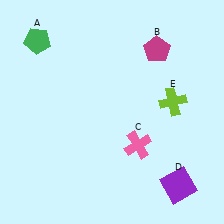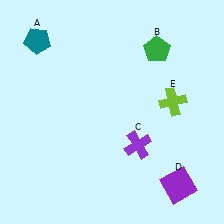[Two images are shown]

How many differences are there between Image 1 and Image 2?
There are 3 differences between the two images.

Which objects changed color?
A changed from green to teal. B changed from magenta to green. C changed from pink to purple.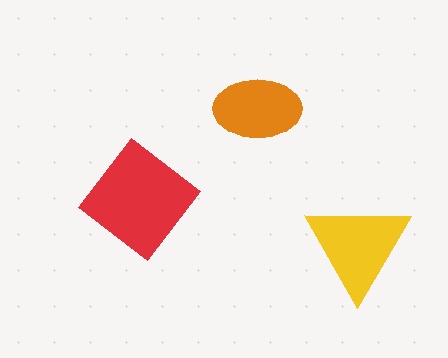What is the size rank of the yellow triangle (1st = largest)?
2nd.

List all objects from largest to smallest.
The red diamond, the yellow triangle, the orange ellipse.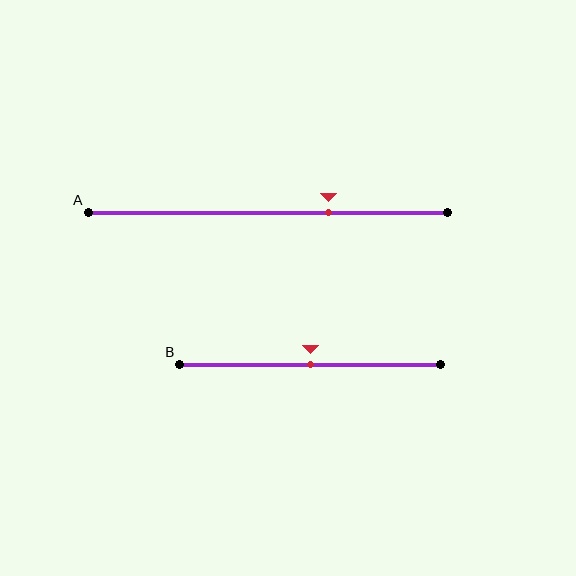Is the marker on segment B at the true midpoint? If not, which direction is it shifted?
Yes, the marker on segment B is at the true midpoint.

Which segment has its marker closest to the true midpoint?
Segment B has its marker closest to the true midpoint.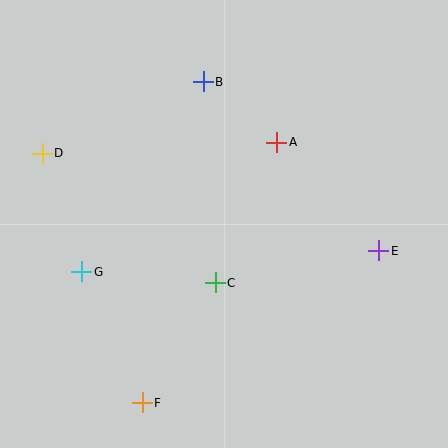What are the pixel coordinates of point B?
Point B is at (203, 82).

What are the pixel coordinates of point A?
Point A is at (277, 142).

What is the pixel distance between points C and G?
The distance between C and G is 134 pixels.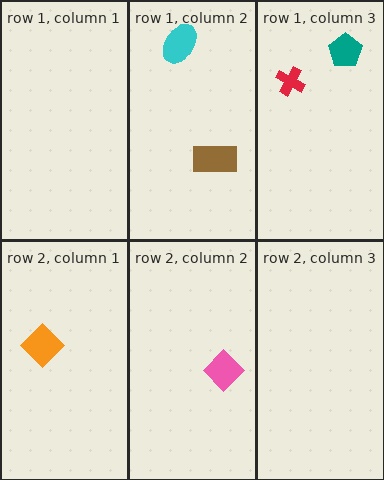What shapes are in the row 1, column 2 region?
The brown rectangle, the cyan ellipse.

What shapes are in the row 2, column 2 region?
The pink diamond.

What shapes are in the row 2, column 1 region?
The orange diamond.